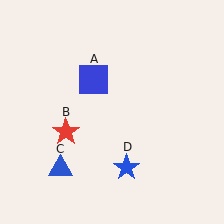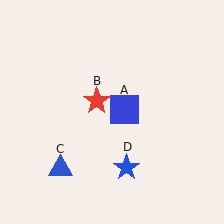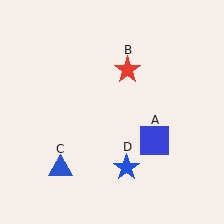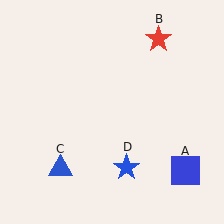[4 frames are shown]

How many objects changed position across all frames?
2 objects changed position: blue square (object A), red star (object B).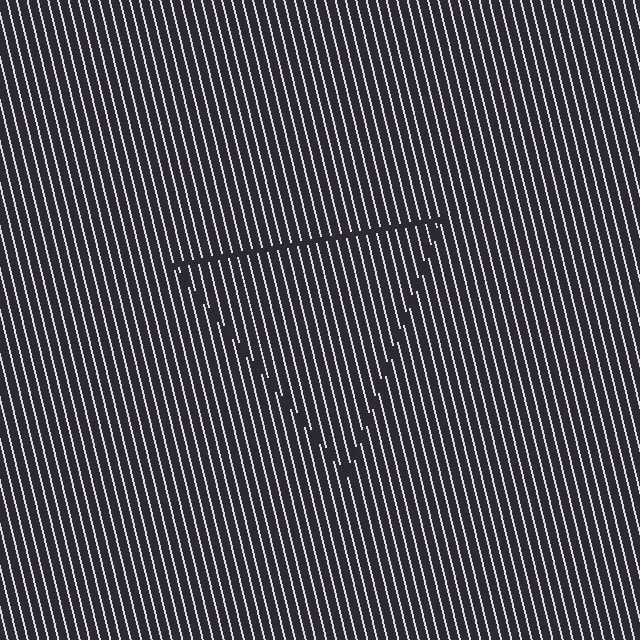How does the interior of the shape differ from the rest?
The interior of the shape contains the same grating, shifted by half a period — the contour is defined by the phase discontinuity where line-ends from the inner and outer gratings abut.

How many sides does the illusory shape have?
3 sides — the line-ends trace a triangle.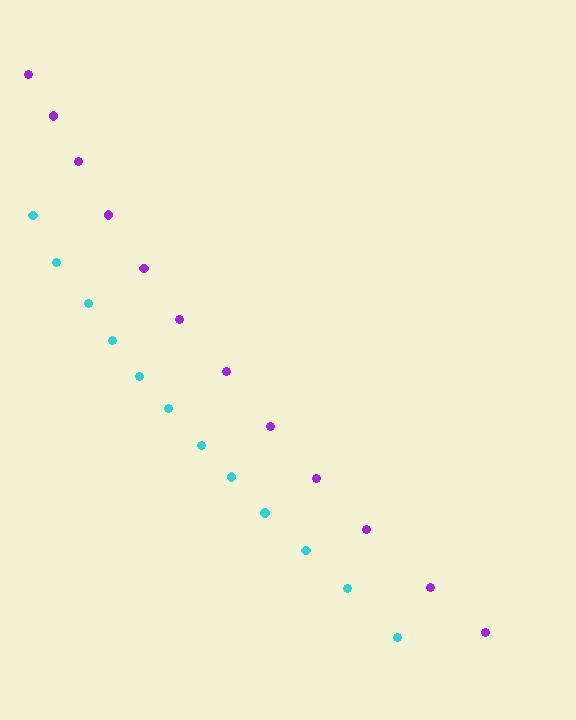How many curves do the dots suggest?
There are 2 distinct paths.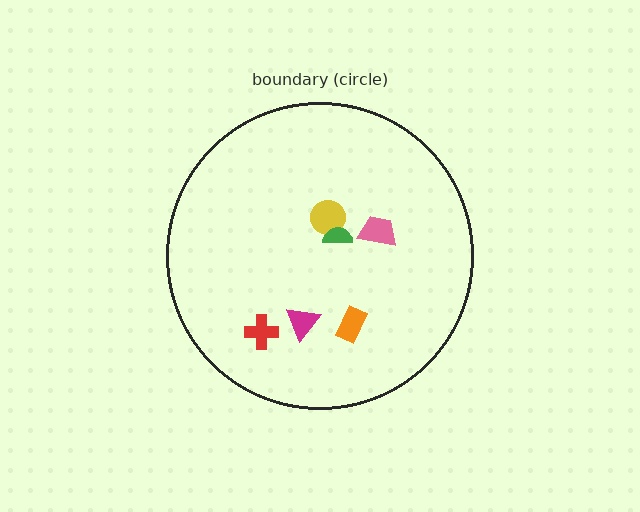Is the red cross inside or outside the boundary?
Inside.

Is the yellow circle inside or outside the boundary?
Inside.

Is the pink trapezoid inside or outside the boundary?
Inside.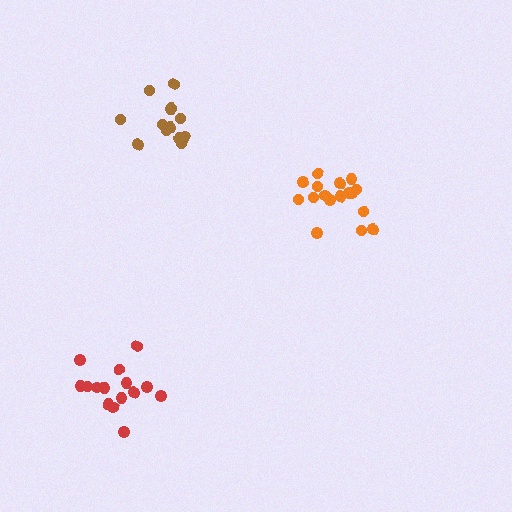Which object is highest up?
The brown cluster is topmost.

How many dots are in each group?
Group 1: 15 dots, Group 2: 17 dots, Group 3: 14 dots (46 total).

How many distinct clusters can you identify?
There are 3 distinct clusters.